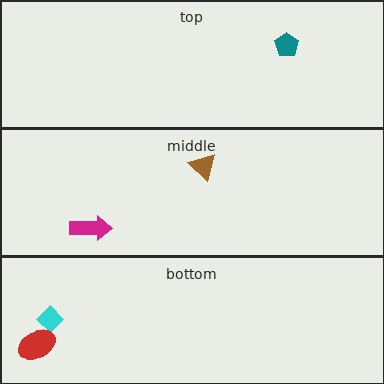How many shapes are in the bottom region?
2.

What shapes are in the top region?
The teal pentagon.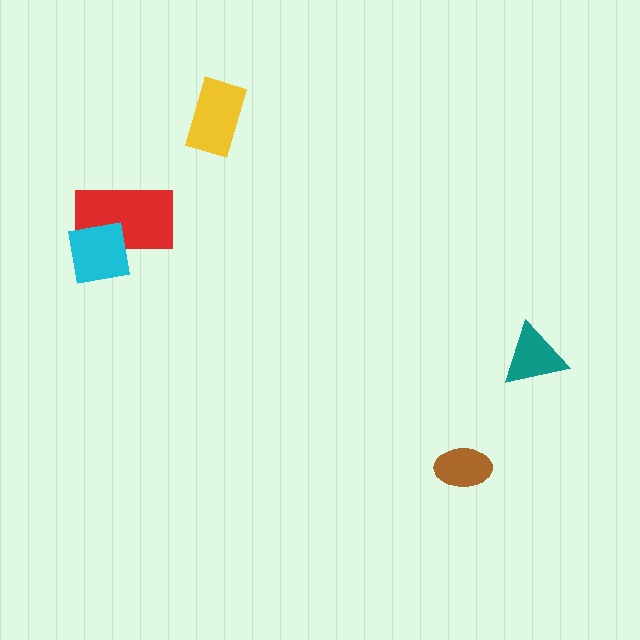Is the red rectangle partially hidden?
Yes, it is partially covered by another shape.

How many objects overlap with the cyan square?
1 object overlaps with the cyan square.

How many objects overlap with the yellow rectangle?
0 objects overlap with the yellow rectangle.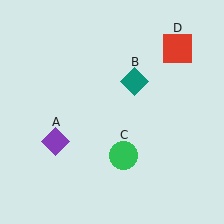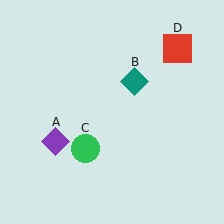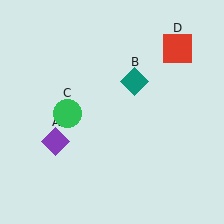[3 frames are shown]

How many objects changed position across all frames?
1 object changed position: green circle (object C).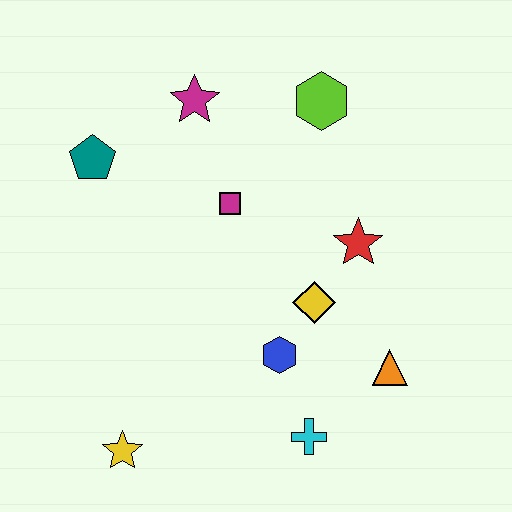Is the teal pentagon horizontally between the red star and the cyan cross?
No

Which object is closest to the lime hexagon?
The magenta star is closest to the lime hexagon.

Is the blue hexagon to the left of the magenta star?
No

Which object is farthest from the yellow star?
The lime hexagon is farthest from the yellow star.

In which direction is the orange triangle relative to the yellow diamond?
The orange triangle is to the right of the yellow diamond.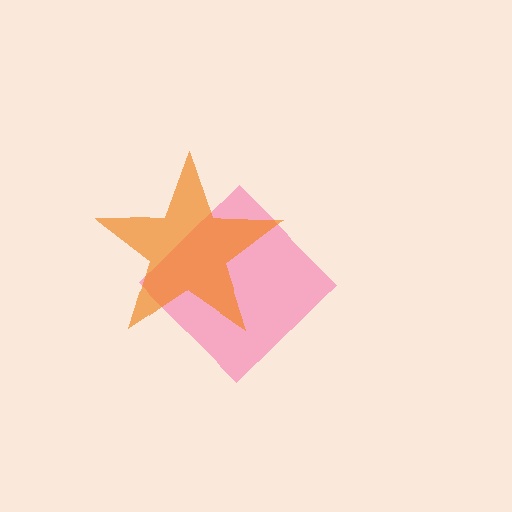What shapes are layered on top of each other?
The layered shapes are: a pink diamond, an orange star.